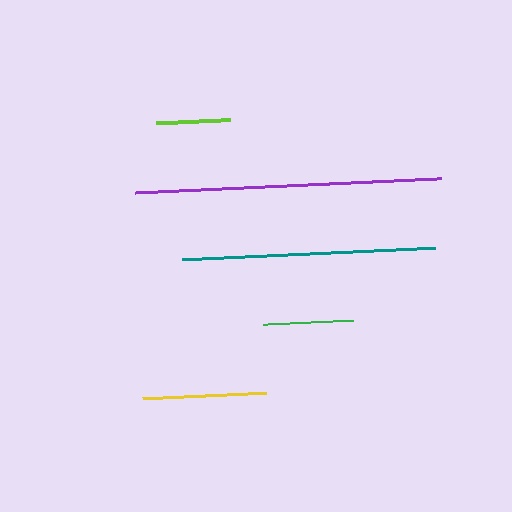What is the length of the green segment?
The green segment is approximately 90 pixels long.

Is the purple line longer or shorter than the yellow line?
The purple line is longer than the yellow line.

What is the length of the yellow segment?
The yellow segment is approximately 125 pixels long.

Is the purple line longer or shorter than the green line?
The purple line is longer than the green line.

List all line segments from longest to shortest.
From longest to shortest: purple, teal, yellow, green, lime.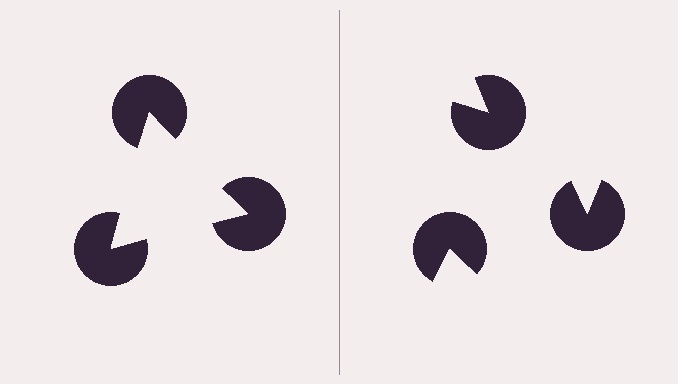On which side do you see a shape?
An illusory triangle appears on the left side. On the right side the wedge cuts are rotated, so no coherent shape forms.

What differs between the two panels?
The pac-man discs are positioned identically on both sides; only the wedge orientations differ. On the left they align to a triangle; on the right they are misaligned.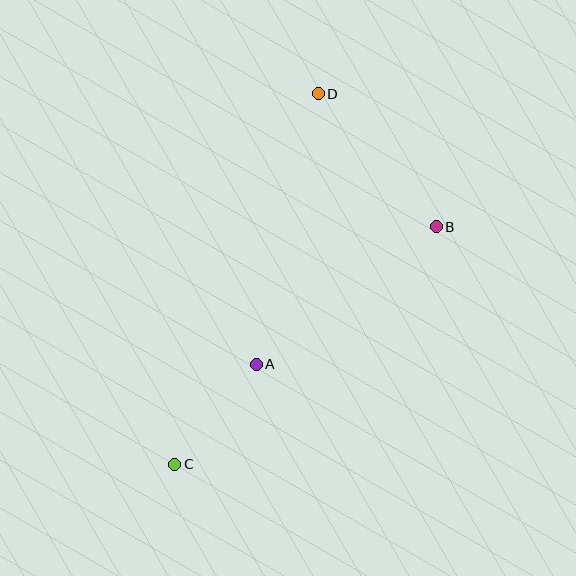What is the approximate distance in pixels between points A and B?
The distance between A and B is approximately 226 pixels.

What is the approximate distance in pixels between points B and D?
The distance between B and D is approximately 178 pixels.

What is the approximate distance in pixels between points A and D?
The distance between A and D is approximately 278 pixels.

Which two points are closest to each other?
Points A and C are closest to each other.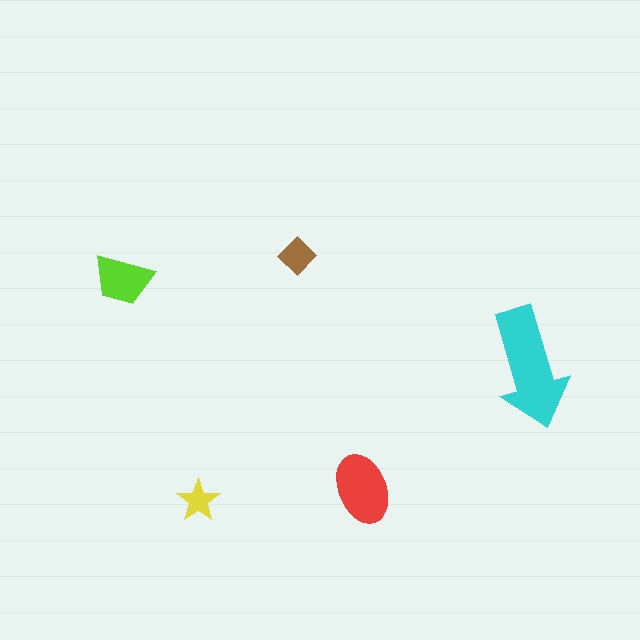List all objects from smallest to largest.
The yellow star, the brown diamond, the lime trapezoid, the red ellipse, the cyan arrow.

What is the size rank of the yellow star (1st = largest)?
5th.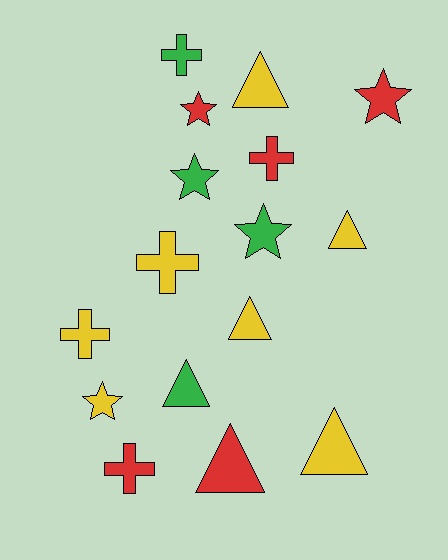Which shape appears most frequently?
Triangle, with 6 objects.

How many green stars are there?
There are 2 green stars.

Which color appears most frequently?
Yellow, with 7 objects.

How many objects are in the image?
There are 16 objects.